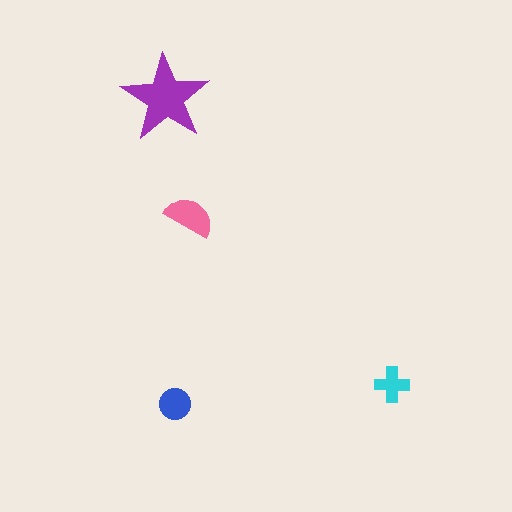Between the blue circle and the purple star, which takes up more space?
The purple star.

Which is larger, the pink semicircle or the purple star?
The purple star.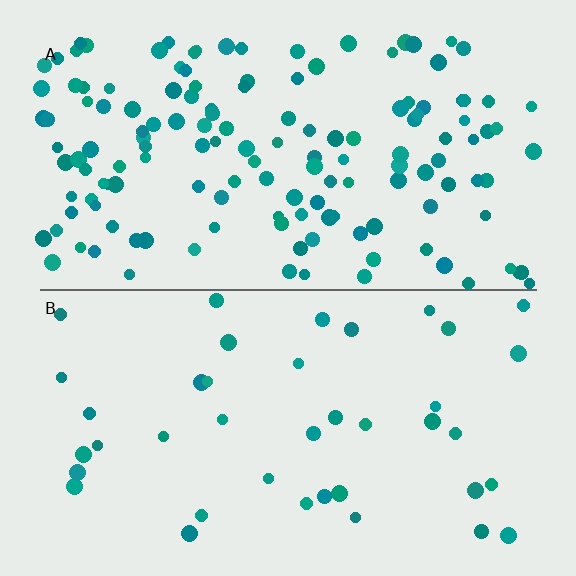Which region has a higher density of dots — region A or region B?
A (the top).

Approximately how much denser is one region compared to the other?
Approximately 3.6× — region A over region B.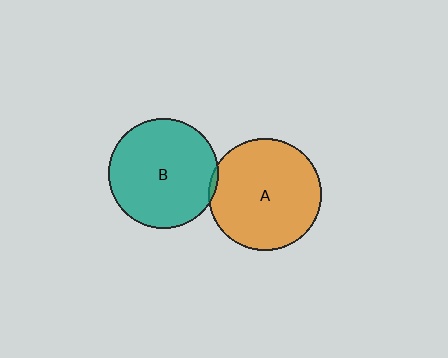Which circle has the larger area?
Circle A (orange).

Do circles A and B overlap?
Yes.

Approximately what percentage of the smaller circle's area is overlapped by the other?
Approximately 5%.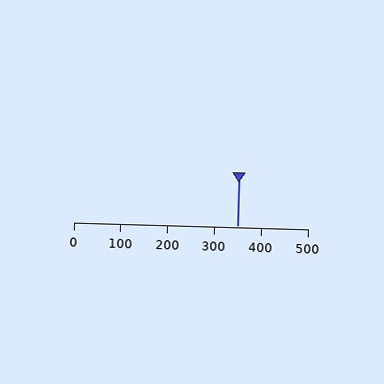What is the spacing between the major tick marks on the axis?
The major ticks are spaced 100 apart.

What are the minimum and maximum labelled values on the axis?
The axis runs from 0 to 500.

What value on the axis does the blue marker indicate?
The marker indicates approximately 350.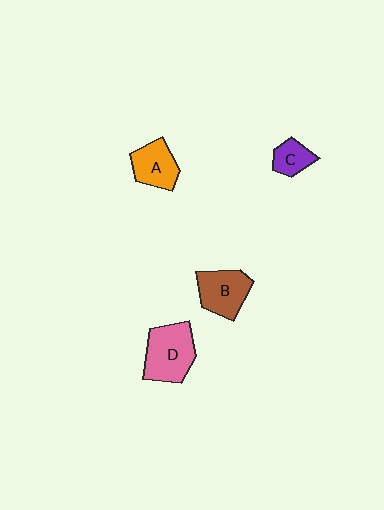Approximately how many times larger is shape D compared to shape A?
Approximately 1.4 times.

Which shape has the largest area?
Shape D (pink).